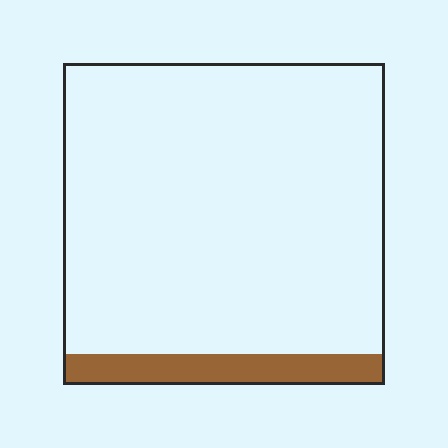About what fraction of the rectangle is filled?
About one tenth (1/10).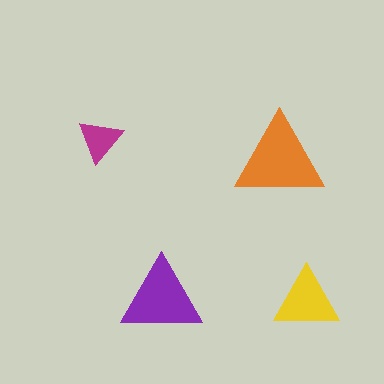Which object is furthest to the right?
The yellow triangle is rightmost.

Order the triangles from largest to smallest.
the orange one, the purple one, the yellow one, the magenta one.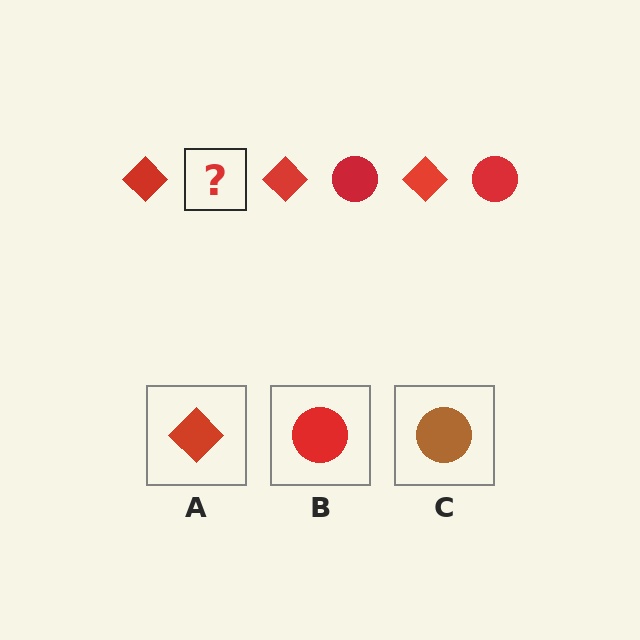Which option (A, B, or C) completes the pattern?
B.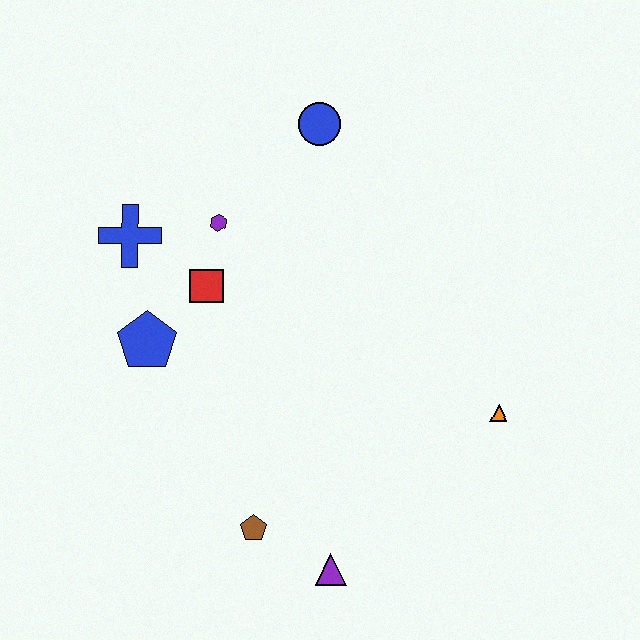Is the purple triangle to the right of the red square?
Yes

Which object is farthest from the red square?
The orange triangle is farthest from the red square.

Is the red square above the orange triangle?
Yes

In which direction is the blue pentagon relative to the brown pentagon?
The blue pentagon is above the brown pentagon.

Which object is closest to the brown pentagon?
The purple triangle is closest to the brown pentagon.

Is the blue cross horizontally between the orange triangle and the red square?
No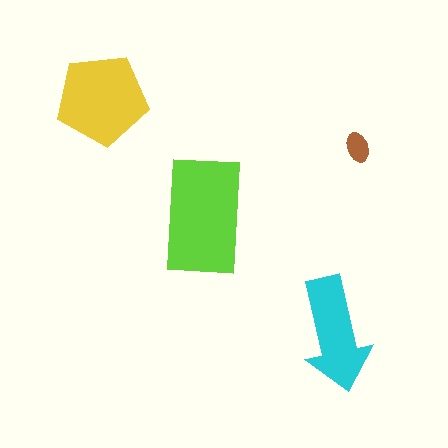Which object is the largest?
The lime rectangle.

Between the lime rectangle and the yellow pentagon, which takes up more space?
The lime rectangle.